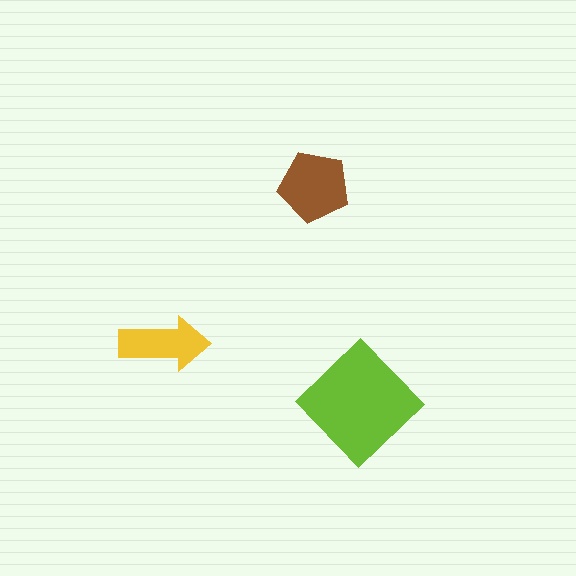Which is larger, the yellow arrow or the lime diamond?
The lime diamond.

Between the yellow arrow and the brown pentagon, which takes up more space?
The brown pentagon.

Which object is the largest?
The lime diamond.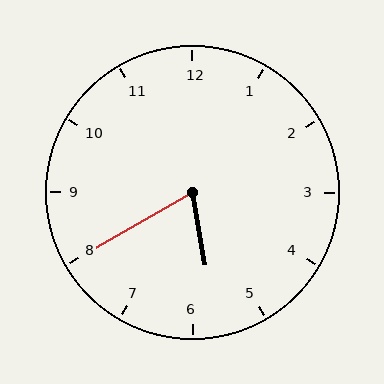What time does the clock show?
5:40.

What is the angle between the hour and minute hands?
Approximately 70 degrees.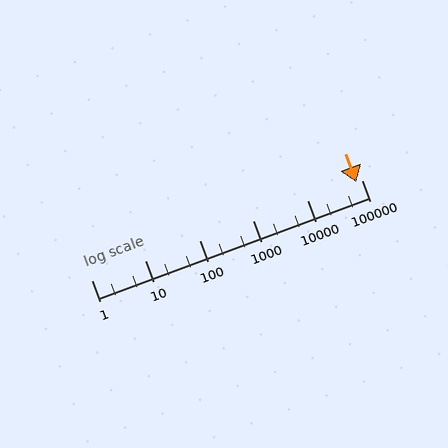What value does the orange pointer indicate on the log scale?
The pointer indicates approximately 81000.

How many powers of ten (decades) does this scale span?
The scale spans 5 decades, from 1 to 100000.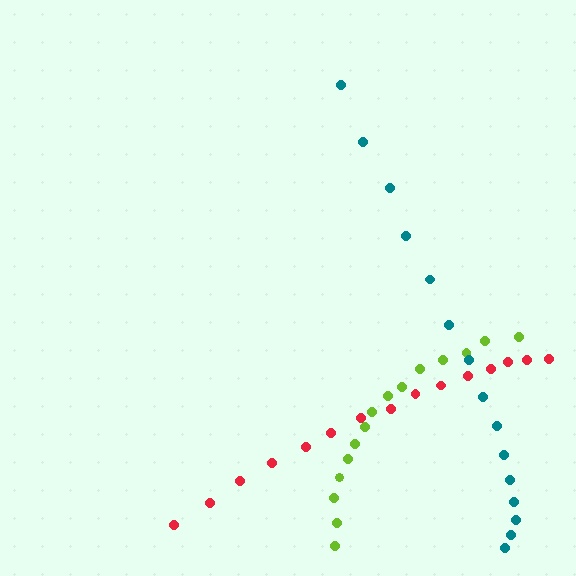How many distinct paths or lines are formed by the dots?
There are 3 distinct paths.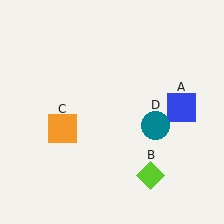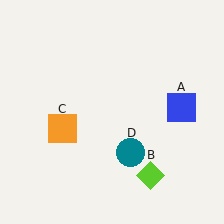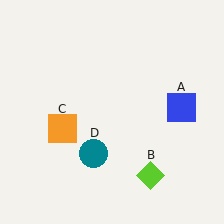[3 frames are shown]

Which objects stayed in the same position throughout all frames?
Blue square (object A) and lime diamond (object B) and orange square (object C) remained stationary.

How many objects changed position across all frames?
1 object changed position: teal circle (object D).